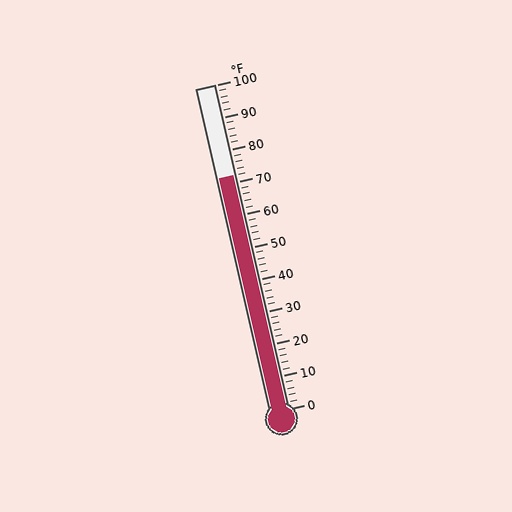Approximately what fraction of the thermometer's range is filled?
The thermometer is filled to approximately 70% of its range.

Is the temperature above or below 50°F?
The temperature is above 50°F.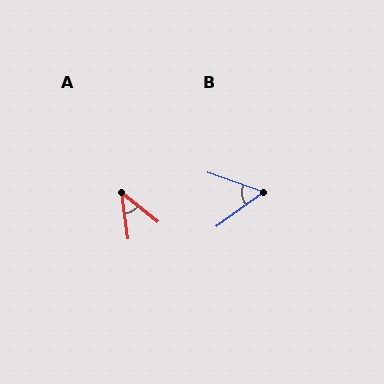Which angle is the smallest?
A, at approximately 43 degrees.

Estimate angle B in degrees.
Approximately 55 degrees.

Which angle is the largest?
B, at approximately 55 degrees.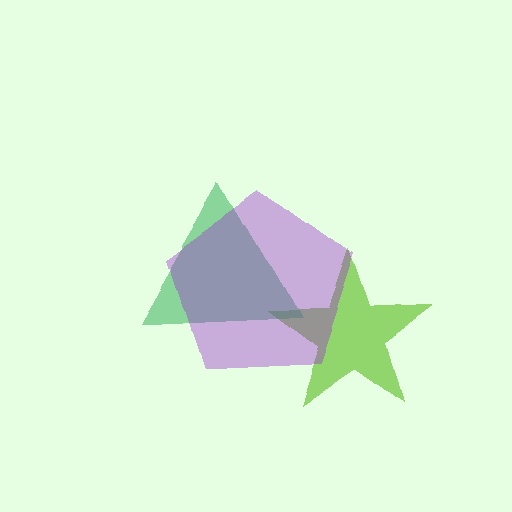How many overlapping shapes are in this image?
There are 3 overlapping shapes in the image.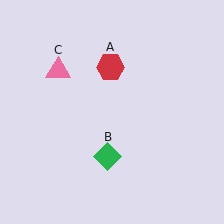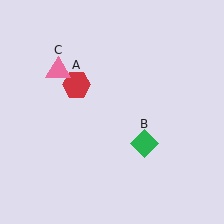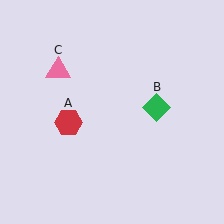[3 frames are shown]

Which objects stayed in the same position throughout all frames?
Pink triangle (object C) remained stationary.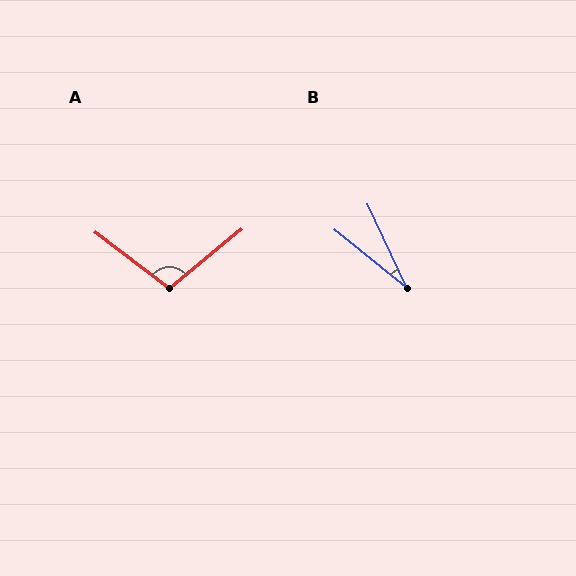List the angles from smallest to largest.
B (26°), A (103°).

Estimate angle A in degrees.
Approximately 103 degrees.